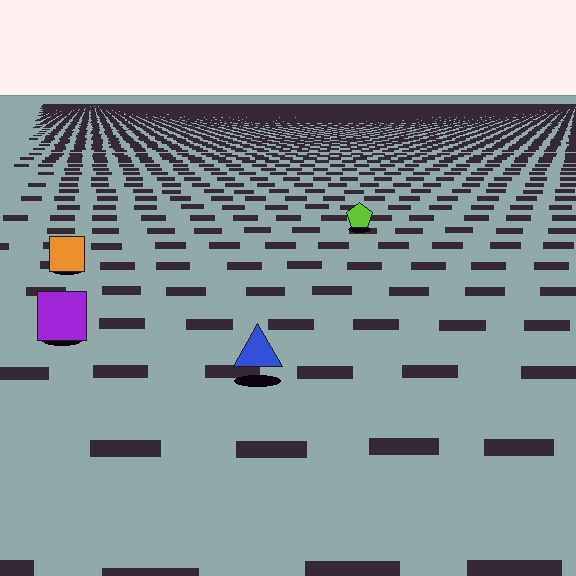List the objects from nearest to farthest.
From nearest to farthest: the blue triangle, the purple square, the orange square, the lime pentagon.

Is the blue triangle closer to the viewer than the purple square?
Yes. The blue triangle is closer — you can tell from the texture gradient: the ground texture is coarser near it.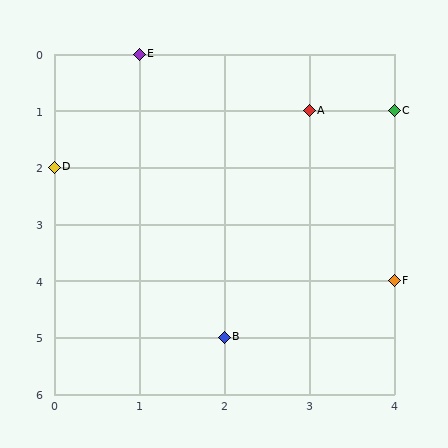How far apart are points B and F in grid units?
Points B and F are 2 columns and 1 row apart (about 2.2 grid units diagonally).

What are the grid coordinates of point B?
Point B is at grid coordinates (2, 5).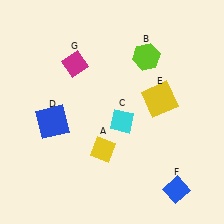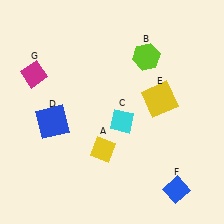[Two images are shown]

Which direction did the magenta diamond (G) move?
The magenta diamond (G) moved left.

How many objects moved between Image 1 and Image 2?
1 object moved between the two images.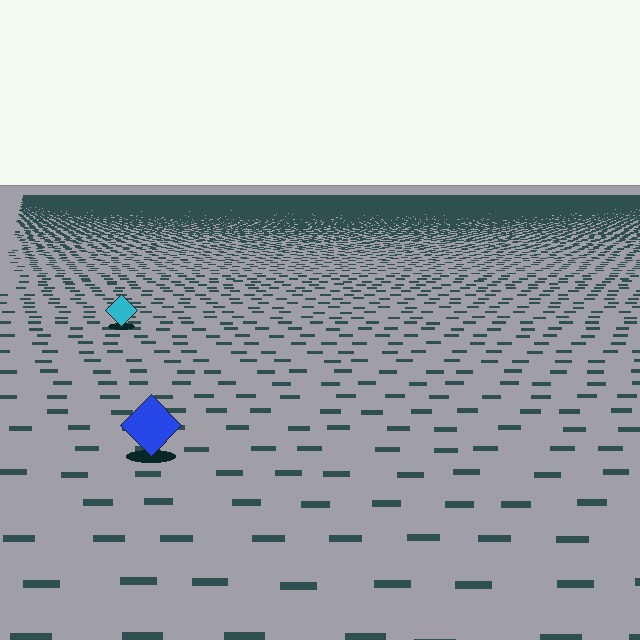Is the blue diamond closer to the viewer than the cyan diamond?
Yes. The blue diamond is closer — you can tell from the texture gradient: the ground texture is coarser near it.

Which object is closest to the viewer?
The blue diamond is closest. The texture marks near it are larger and more spread out.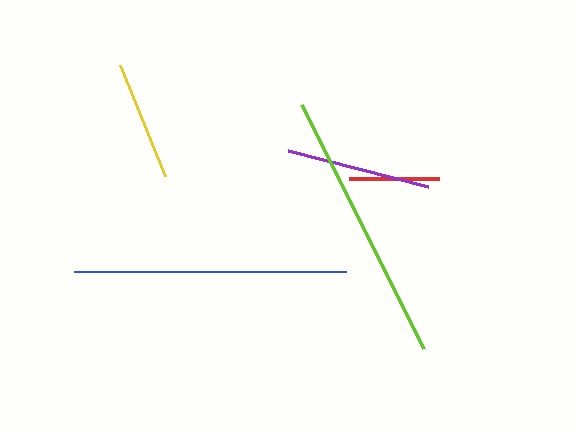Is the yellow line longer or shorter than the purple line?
The purple line is longer than the yellow line.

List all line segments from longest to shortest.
From longest to shortest: lime, blue, purple, yellow, red.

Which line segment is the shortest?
The red line is the shortest at approximately 90 pixels.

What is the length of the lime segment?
The lime segment is approximately 273 pixels long.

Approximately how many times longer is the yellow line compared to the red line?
The yellow line is approximately 1.3 times the length of the red line.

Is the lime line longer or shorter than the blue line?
The lime line is longer than the blue line.